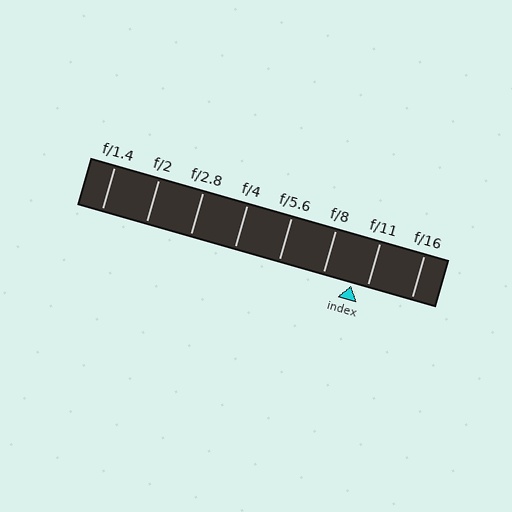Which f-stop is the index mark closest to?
The index mark is closest to f/11.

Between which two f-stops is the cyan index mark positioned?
The index mark is between f/8 and f/11.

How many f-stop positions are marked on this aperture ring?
There are 8 f-stop positions marked.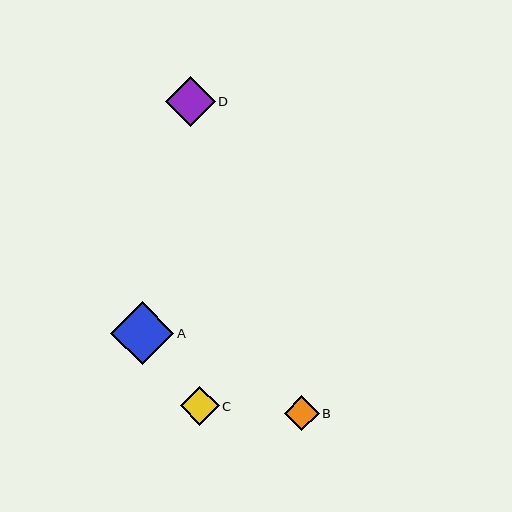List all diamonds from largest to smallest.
From largest to smallest: A, D, C, B.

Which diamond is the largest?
Diamond A is the largest with a size of approximately 63 pixels.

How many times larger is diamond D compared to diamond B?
Diamond D is approximately 1.4 times the size of diamond B.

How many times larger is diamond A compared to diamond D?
Diamond A is approximately 1.3 times the size of diamond D.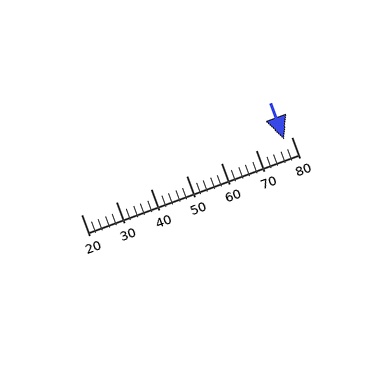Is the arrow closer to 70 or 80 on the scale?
The arrow is closer to 80.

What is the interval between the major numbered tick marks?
The major tick marks are spaced 10 units apart.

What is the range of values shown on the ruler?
The ruler shows values from 20 to 80.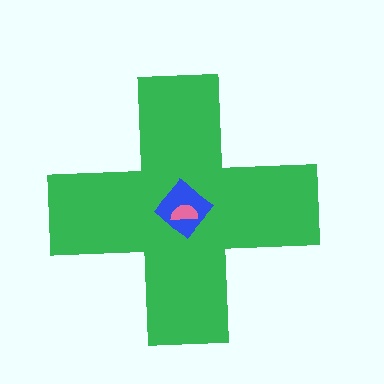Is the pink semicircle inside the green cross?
Yes.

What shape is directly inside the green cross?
The blue diamond.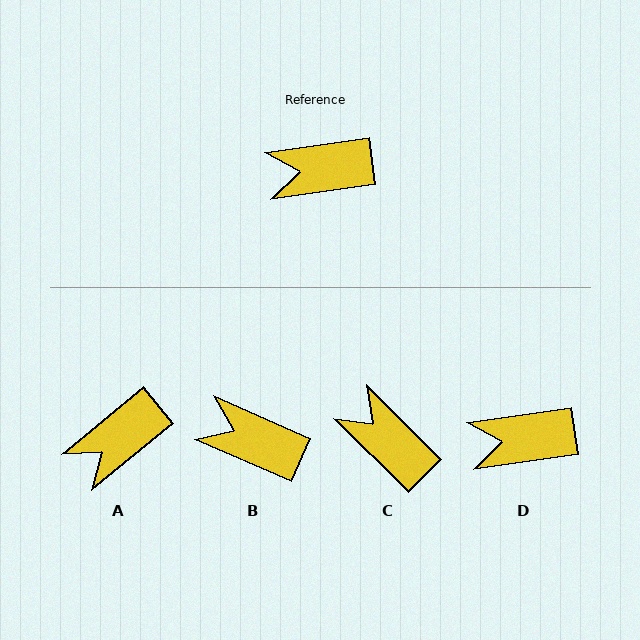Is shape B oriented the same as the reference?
No, it is off by about 32 degrees.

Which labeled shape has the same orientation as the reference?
D.